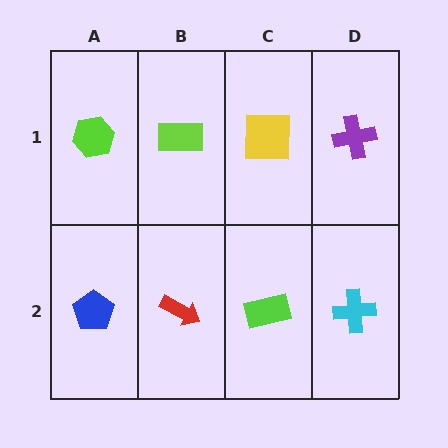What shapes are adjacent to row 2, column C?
A yellow square (row 1, column C), a red arrow (row 2, column B), a cyan cross (row 2, column D).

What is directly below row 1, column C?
A lime rectangle.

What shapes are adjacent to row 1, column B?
A red arrow (row 2, column B), a lime hexagon (row 1, column A), a yellow square (row 1, column C).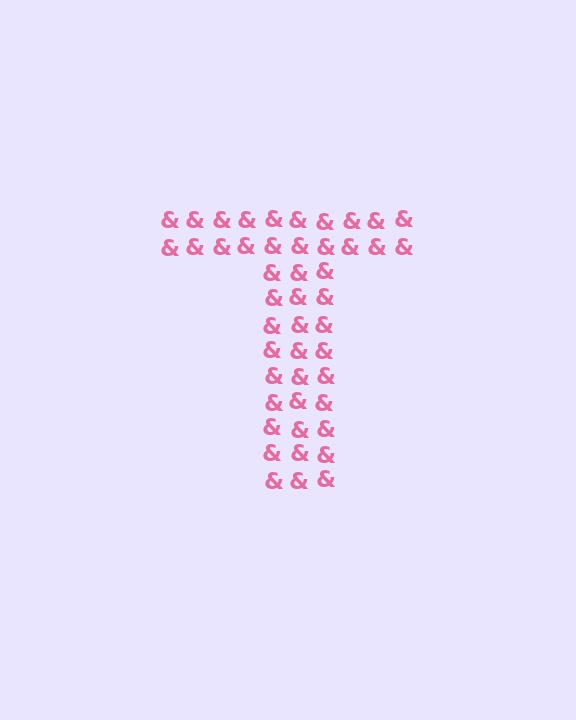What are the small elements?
The small elements are ampersands.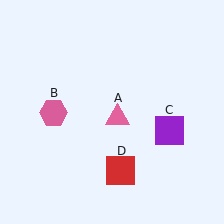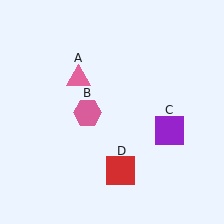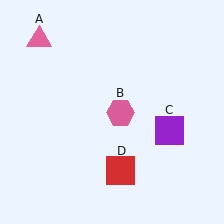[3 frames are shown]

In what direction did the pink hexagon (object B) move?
The pink hexagon (object B) moved right.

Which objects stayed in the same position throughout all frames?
Purple square (object C) and red square (object D) remained stationary.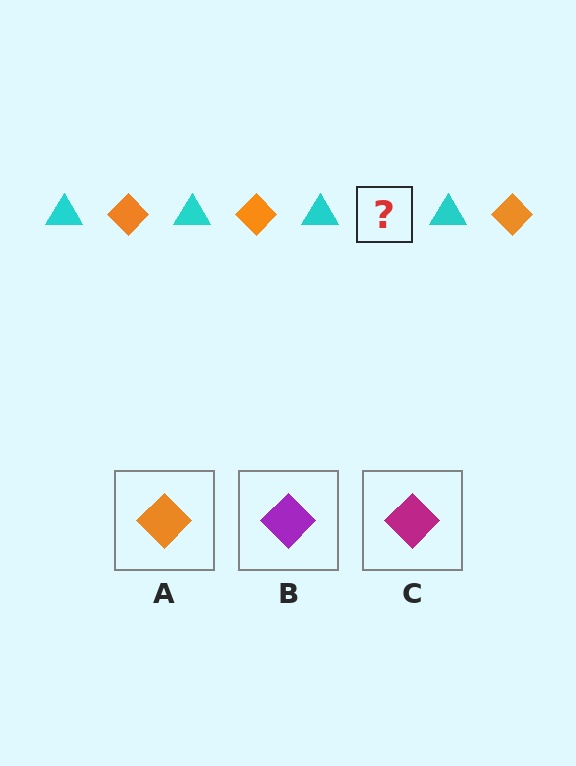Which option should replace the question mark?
Option A.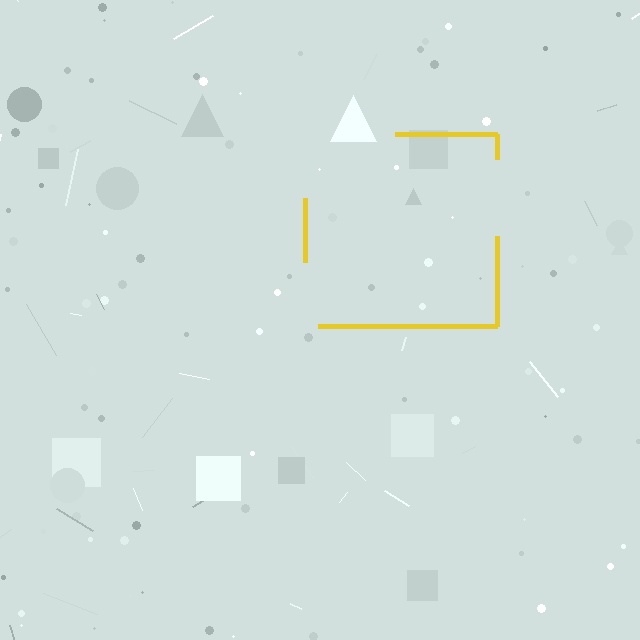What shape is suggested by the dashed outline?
The dashed outline suggests a square.